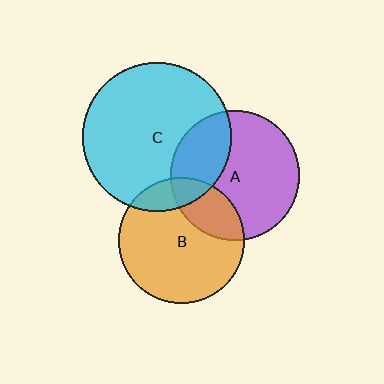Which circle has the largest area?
Circle C (cyan).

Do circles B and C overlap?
Yes.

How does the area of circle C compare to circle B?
Approximately 1.4 times.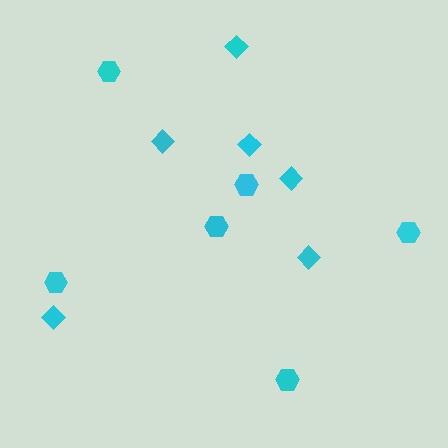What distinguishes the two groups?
There are 2 groups: one group of hexagons (6) and one group of diamonds (6).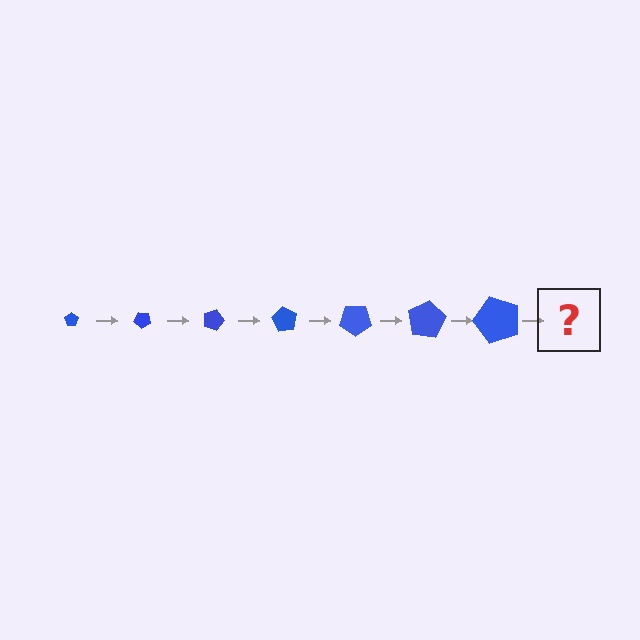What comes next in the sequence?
The next element should be a pentagon, larger than the previous one and rotated 315 degrees from the start.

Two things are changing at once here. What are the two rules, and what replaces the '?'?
The two rules are that the pentagon grows larger each step and it rotates 45 degrees each step. The '?' should be a pentagon, larger than the previous one and rotated 315 degrees from the start.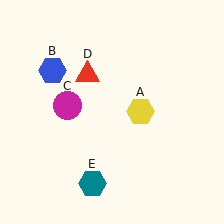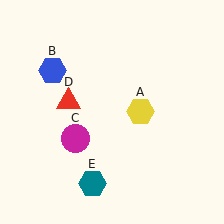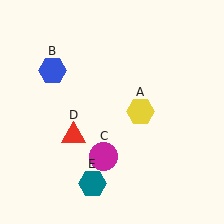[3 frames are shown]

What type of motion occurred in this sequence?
The magenta circle (object C), red triangle (object D) rotated counterclockwise around the center of the scene.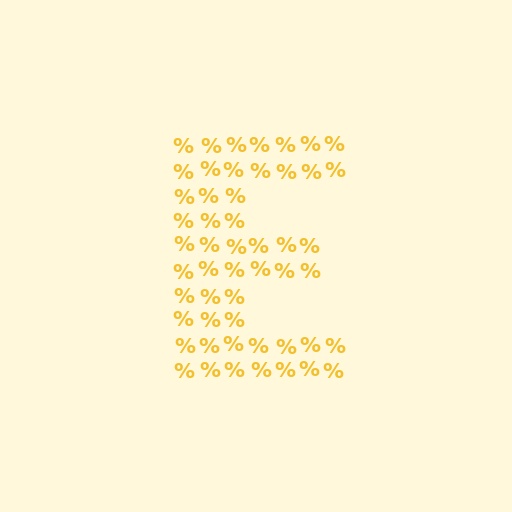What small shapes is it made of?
It is made of small percent signs.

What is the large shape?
The large shape is the letter E.